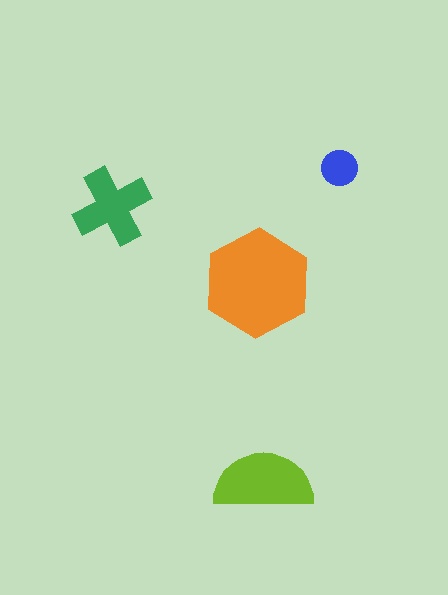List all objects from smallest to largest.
The blue circle, the green cross, the lime semicircle, the orange hexagon.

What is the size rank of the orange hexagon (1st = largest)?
1st.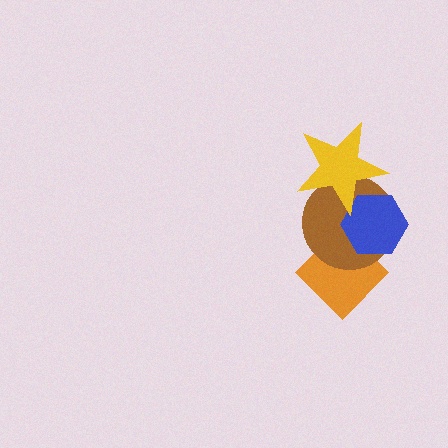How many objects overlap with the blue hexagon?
3 objects overlap with the blue hexagon.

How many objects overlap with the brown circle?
3 objects overlap with the brown circle.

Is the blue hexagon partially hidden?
Yes, it is partially covered by another shape.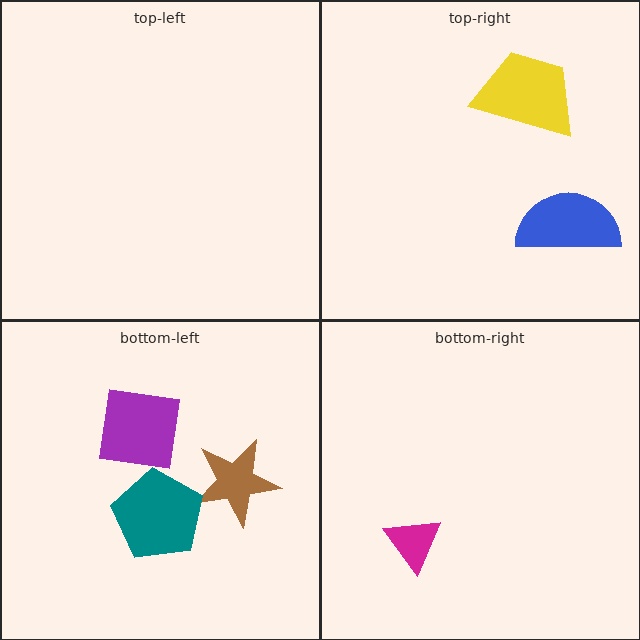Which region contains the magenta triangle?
The bottom-right region.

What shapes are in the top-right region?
The blue semicircle, the yellow trapezoid.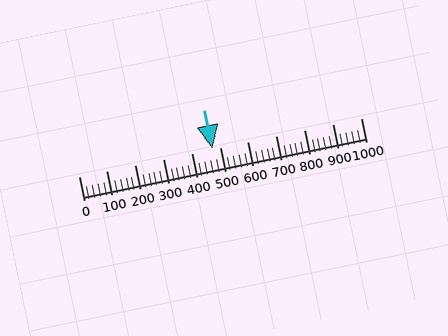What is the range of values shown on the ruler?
The ruler shows values from 0 to 1000.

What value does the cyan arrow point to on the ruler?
The cyan arrow points to approximately 474.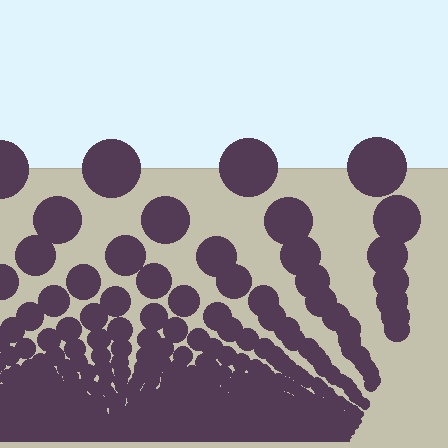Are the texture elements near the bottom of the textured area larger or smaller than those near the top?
Smaller. The gradient is inverted — elements near the bottom are smaller and denser.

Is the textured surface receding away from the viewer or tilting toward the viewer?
The surface appears to tilt toward the viewer. Texture elements get larger and sparser toward the top.